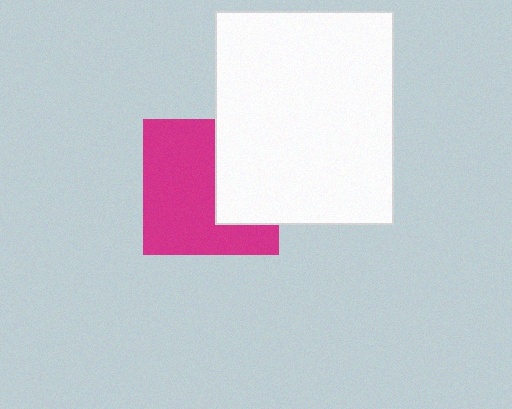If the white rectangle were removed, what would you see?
You would see the complete magenta square.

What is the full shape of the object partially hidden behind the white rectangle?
The partially hidden object is a magenta square.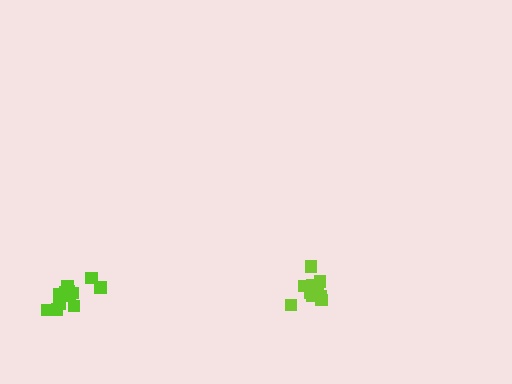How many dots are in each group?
Group 1: 12 dots, Group 2: 12 dots (24 total).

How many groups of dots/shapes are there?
There are 2 groups.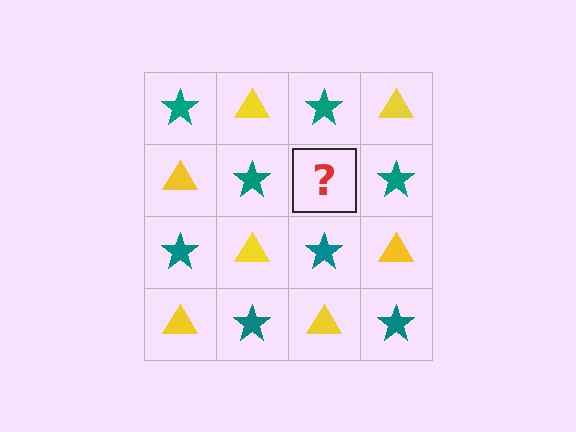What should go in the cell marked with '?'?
The missing cell should contain a yellow triangle.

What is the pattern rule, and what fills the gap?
The rule is that it alternates teal star and yellow triangle in a checkerboard pattern. The gap should be filled with a yellow triangle.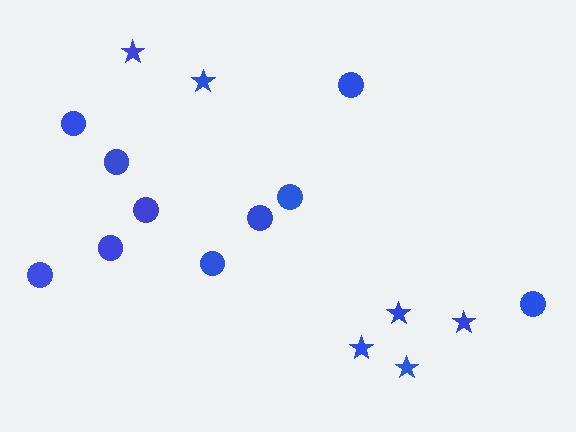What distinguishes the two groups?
There are 2 groups: one group of circles (10) and one group of stars (6).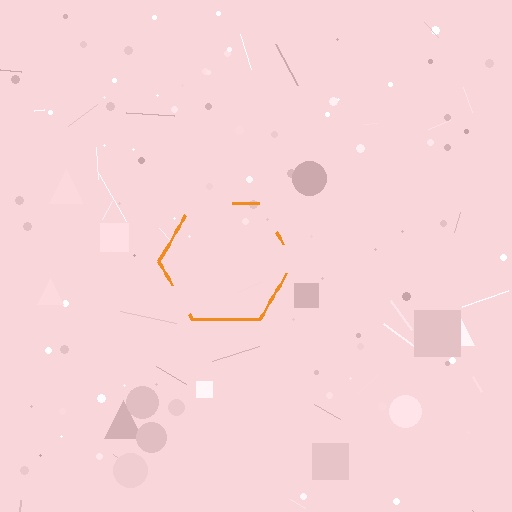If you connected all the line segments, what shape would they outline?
They would outline a hexagon.